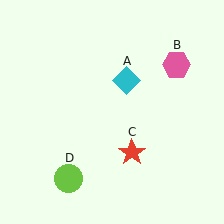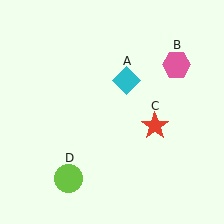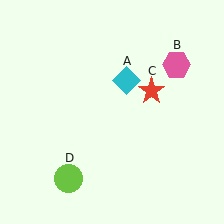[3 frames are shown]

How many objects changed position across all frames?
1 object changed position: red star (object C).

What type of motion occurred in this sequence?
The red star (object C) rotated counterclockwise around the center of the scene.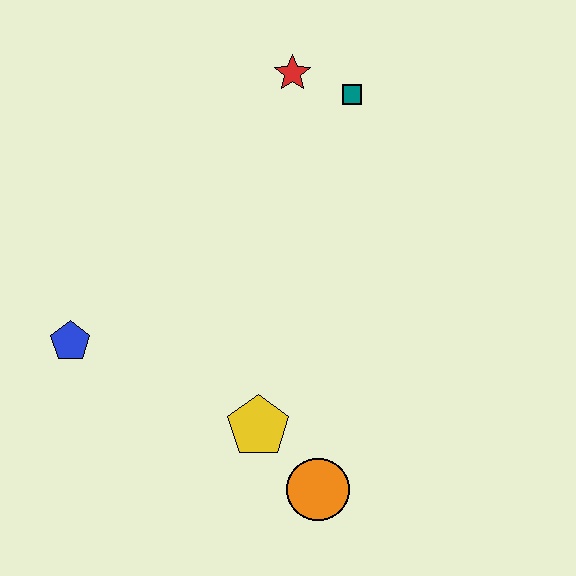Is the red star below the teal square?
No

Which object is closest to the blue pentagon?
The yellow pentagon is closest to the blue pentagon.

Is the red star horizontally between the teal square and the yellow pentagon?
Yes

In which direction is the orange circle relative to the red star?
The orange circle is below the red star.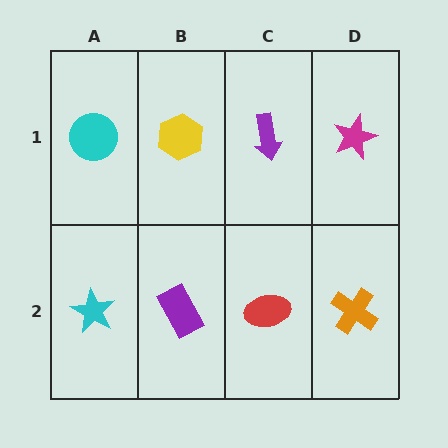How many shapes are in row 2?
4 shapes.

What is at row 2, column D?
An orange cross.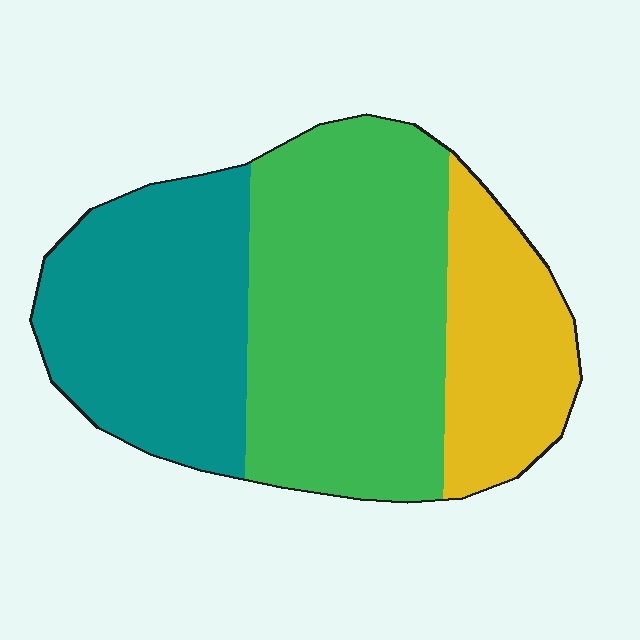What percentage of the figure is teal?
Teal takes up between a sixth and a third of the figure.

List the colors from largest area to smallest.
From largest to smallest: green, teal, yellow.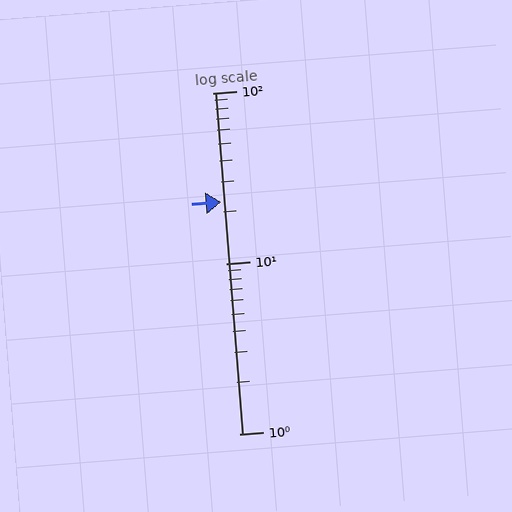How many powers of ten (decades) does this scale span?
The scale spans 2 decades, from 1 to 100.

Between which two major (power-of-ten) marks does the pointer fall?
The pointer is between 10 and 100.